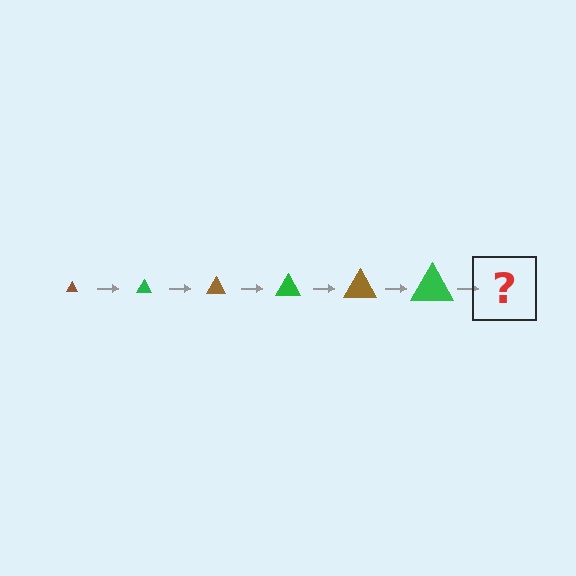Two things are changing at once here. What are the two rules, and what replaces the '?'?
The two rules are that the triangle grows larger each step and the color cycles through brown and green. The '?' should be a brown triangle, larger than the previous one.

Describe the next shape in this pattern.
It should be a brown triangle, larger than the previous one.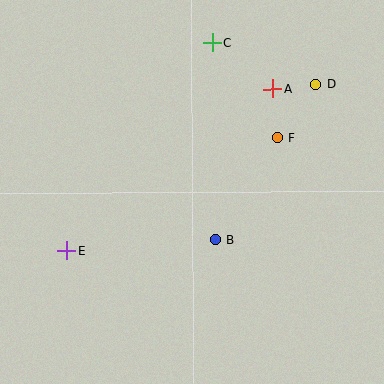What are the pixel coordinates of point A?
Point A is at (273, 89).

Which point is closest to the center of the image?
Point B at (215, 240) is closest to the center.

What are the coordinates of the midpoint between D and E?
The midpoint between D and E is at (191, 167).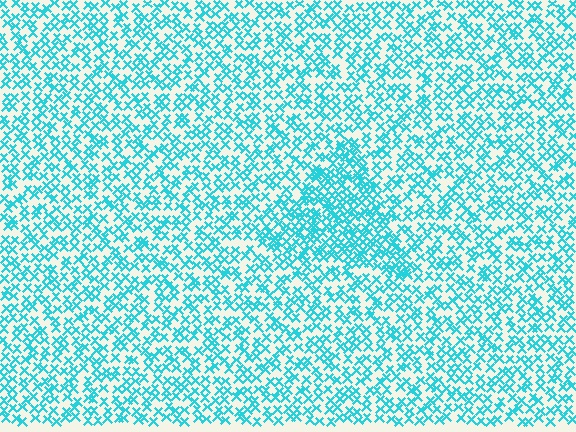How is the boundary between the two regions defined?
The boundary is defined by a change in element density (approximately 1.7x ratio). All elements are the same color, size, and shape.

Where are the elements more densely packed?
The elements are more densely packed inside the triangle boundary.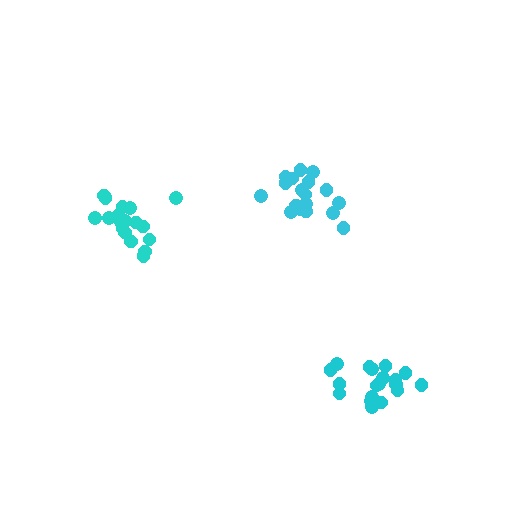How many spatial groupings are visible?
There are 3 spatial groupings.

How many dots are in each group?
Group 1: 18 dots, Group 2: 19 dots, Group 3: 19 dots (56 total).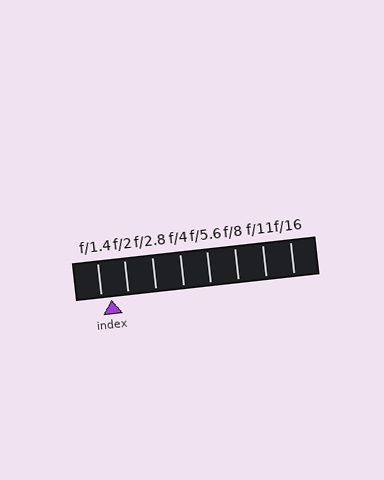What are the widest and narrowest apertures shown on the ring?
The widest aperture shown is f/1.4 and the narrowest is f/16.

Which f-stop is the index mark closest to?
The index mark is closest to f/1.4.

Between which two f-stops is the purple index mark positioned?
The index mark is between f/1.4 and f/2.